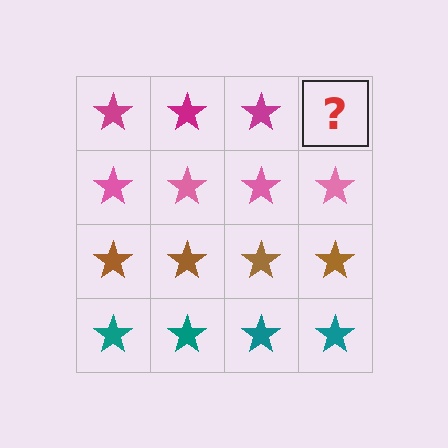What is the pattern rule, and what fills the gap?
The rule is that each row has a consistent color. The gap should be filled with a magenta star.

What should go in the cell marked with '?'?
The missing cell should contain a magenta star.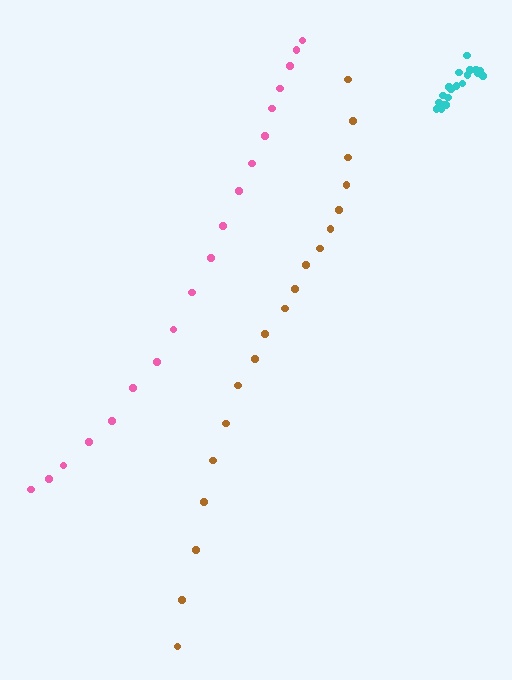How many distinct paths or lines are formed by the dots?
There are 3 distinct paths.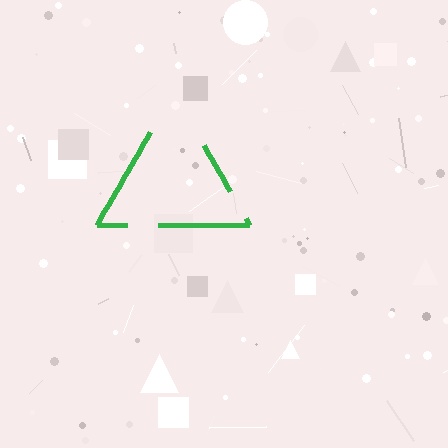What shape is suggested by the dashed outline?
The dashed outline suggests a triangle.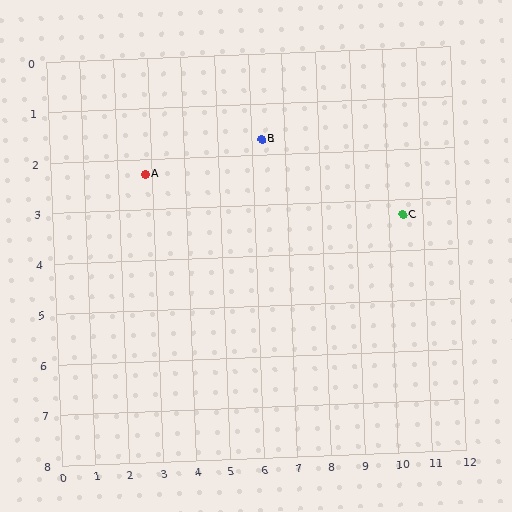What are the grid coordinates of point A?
Point A is at approximately (2.8, 2.3).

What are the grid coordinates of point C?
Point C is at approximately (10.4, 3.3).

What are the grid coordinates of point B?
Point B is at approximately (6.3, 1.7).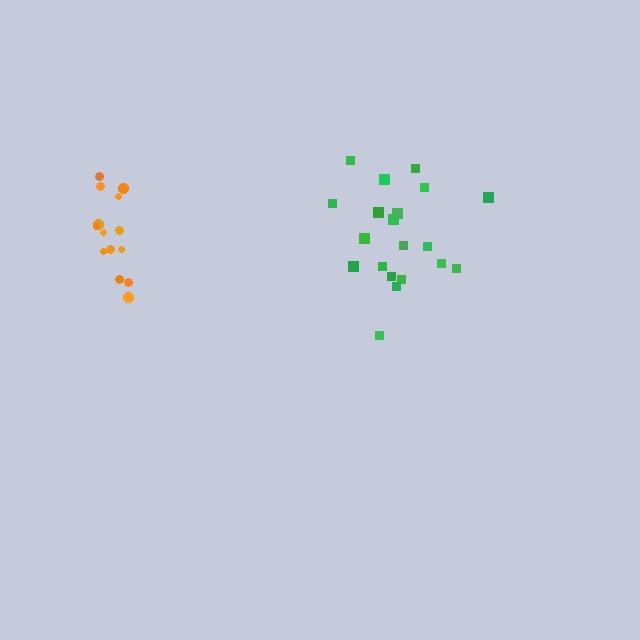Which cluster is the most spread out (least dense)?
Orange.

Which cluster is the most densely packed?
Green.